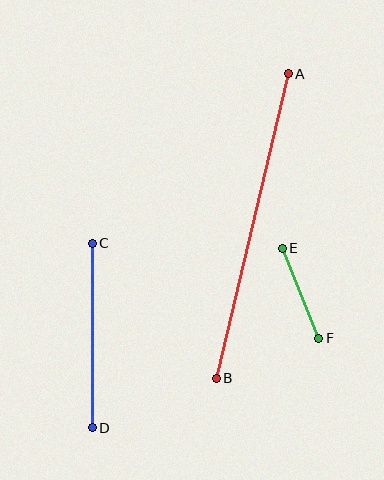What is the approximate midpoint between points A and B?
The midpoint is at approximately (252, 226) pixels.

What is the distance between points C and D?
The distance is approximately 184 pixels.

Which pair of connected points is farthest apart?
Points A and B are farthest apart.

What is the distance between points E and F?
The distance is approximately 97 pixels.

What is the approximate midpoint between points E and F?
The midpoint is at approximately (300, 293) pixels.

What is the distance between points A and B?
The distance is approximately 313 pixels.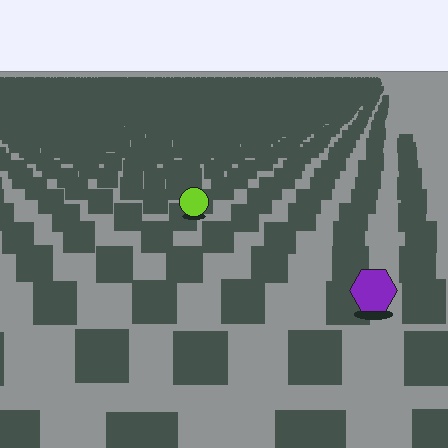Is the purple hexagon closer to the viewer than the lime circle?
Yes. The purple hexagon is closer — you can tell from the texture gradient: the ground texture is coarser near it.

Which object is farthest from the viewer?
The lime circle is farthest from the viewer. It appears smaller and the ground texture around it is denser.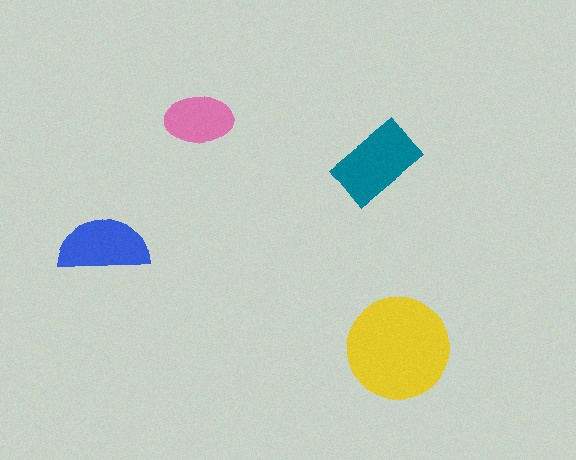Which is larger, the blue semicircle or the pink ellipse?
The blue semicircle.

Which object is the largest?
The yellow circle.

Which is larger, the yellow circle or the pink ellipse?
The yellow circle.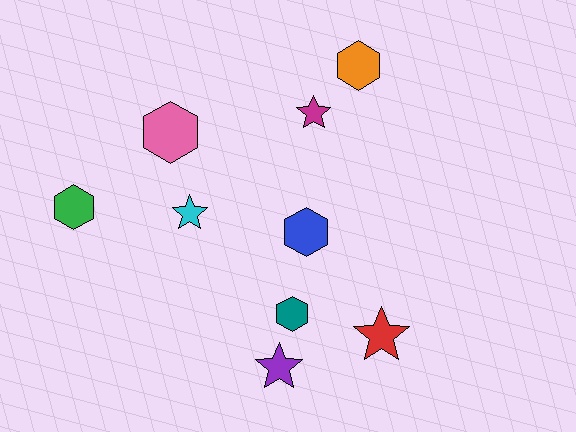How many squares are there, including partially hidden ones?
There are no squares.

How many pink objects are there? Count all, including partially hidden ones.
There is 1 pink object.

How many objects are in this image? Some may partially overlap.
There are 9 objects.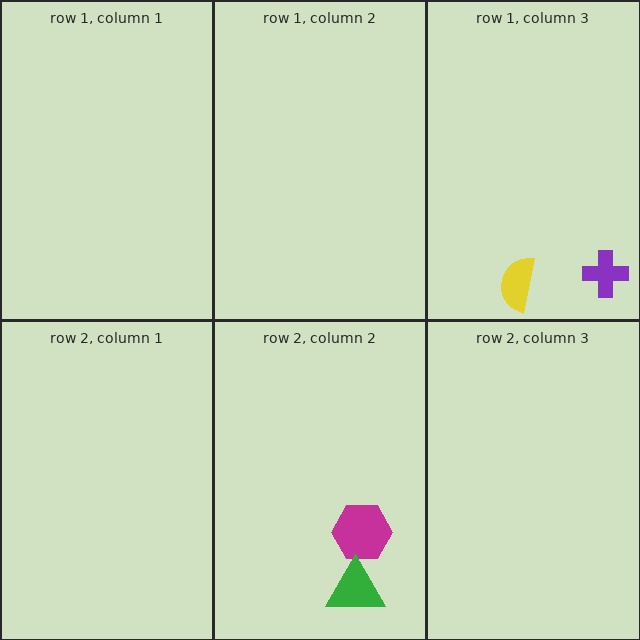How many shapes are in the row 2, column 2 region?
2.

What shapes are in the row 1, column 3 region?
The purple cross, the yellow semicircle.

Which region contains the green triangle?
The row 2, column 2 region.